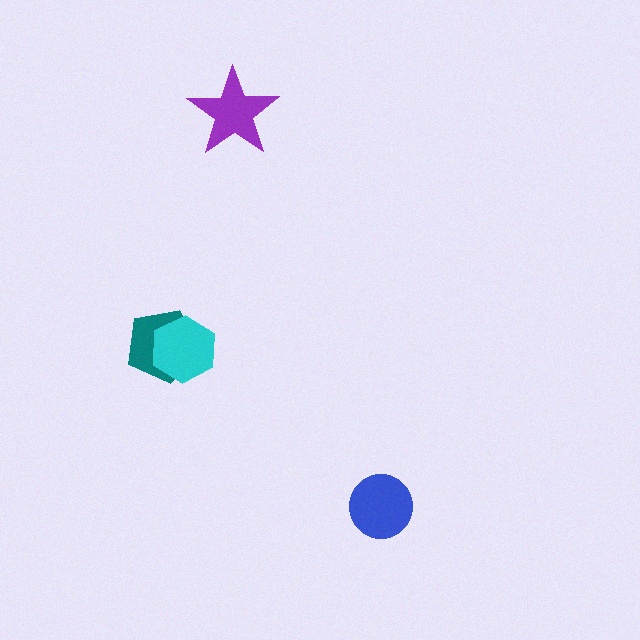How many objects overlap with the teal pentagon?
1 object overlaps with the teal pentagon.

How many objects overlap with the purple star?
0 objects overlap with the purple star.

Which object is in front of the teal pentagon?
The cyan hexagon is in front of the teal pentagon.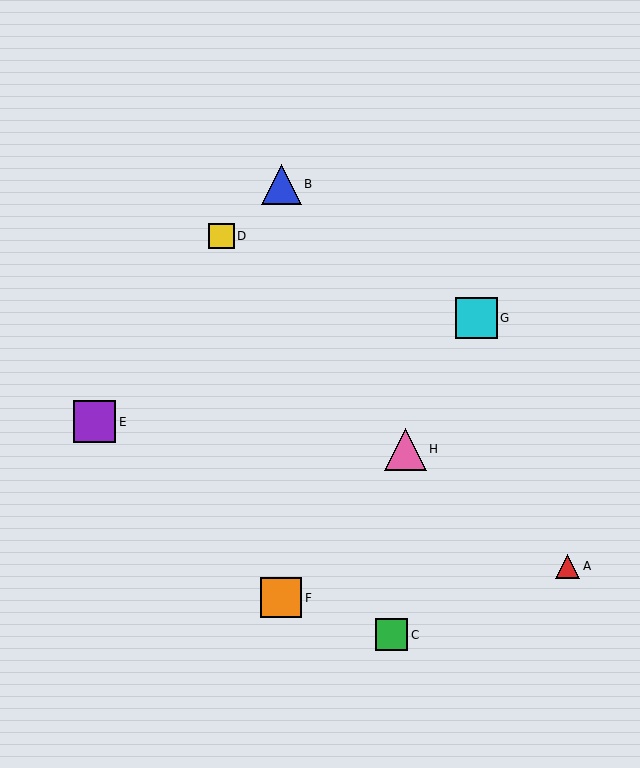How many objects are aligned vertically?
2 objects (B, F) are aligned vertically.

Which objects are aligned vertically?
Objects B, F are aligned vertically.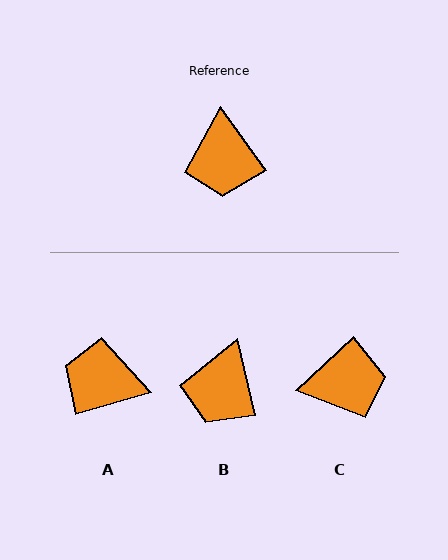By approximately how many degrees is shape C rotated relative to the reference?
Approximately 97 degrees counter-clockwise.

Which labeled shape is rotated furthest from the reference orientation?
A, about 109 degrees away.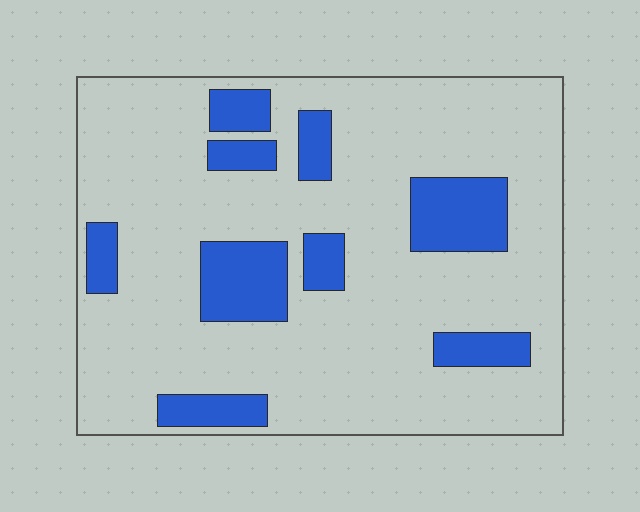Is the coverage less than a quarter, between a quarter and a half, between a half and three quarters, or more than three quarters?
Less than a quarter.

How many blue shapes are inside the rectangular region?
9.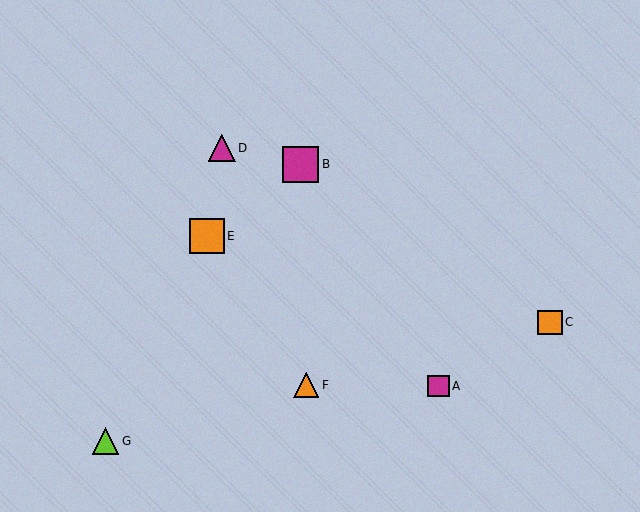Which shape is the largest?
The magenta square (labeled B) is the largest.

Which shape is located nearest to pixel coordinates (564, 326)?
The orange square (labeled C) at (550, 322) is nearest to that location.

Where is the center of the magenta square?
The center of the magenta square is at (301, 164).